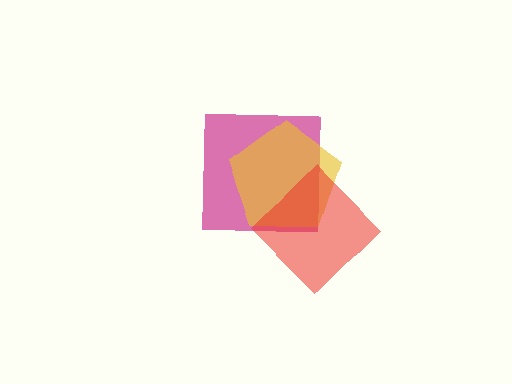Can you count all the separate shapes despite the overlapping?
Yes, there are 3 separate shapes.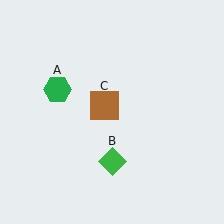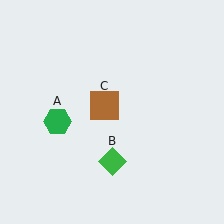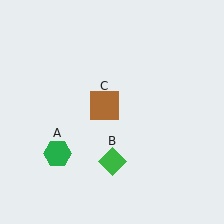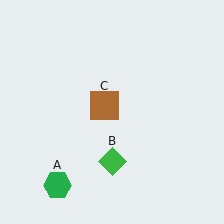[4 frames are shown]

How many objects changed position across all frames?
1 object changed position: green hexagon (object A).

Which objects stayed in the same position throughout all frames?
Green diamond (object B) and brown square (object C) remained stationary.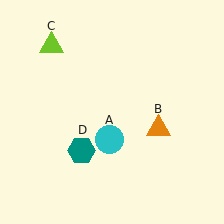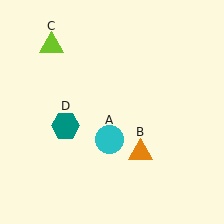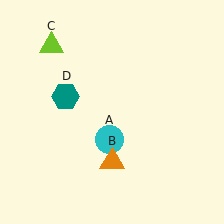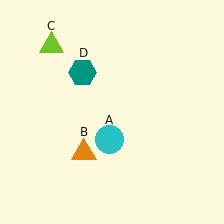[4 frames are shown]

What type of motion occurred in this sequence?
The orange triangle (object B), teal hexagon (object D) rotated clockwise around the center of the scene.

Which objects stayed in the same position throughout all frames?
Cyan circle (object A) and lime triangle (object C) remained stationary.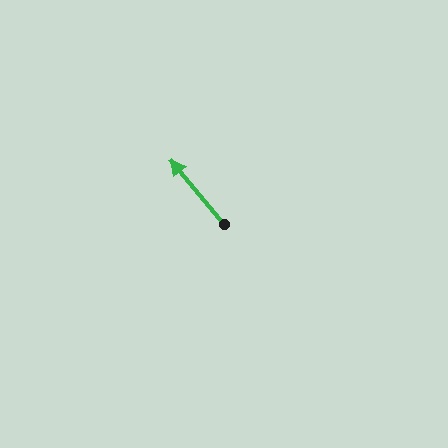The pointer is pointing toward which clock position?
Roughly 11 o'clock.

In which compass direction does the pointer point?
Northwest.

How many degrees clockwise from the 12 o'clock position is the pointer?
Approximately 320 degrees.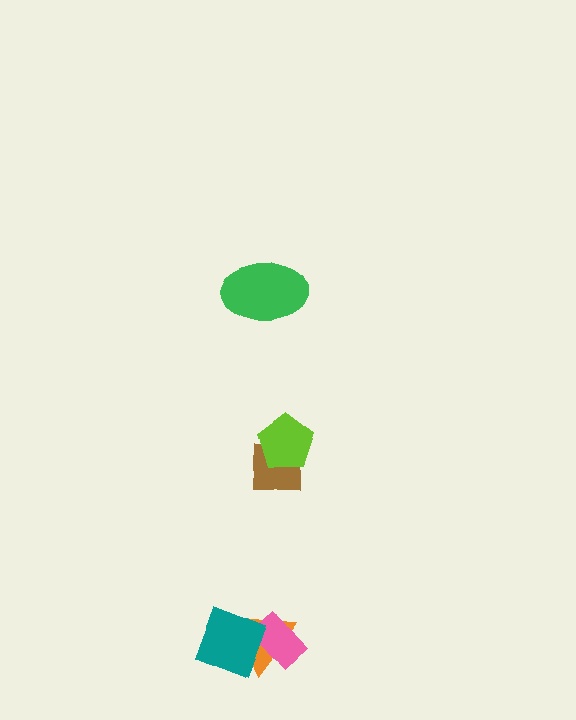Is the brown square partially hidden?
Yes, it is partially covered by another shape.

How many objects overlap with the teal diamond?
2 objects overlap with the teal diamond.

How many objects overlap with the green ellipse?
0 objects overlap with the green ellipse.